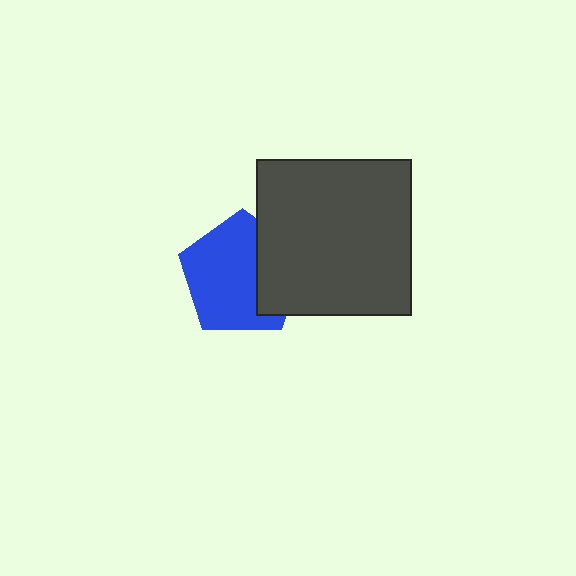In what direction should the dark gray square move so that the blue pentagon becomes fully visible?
The dark gray square should move right. That is the shortest direction to clear the overlap and leave the blue pentagon fully visible.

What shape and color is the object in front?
The object in front is a dark gray square.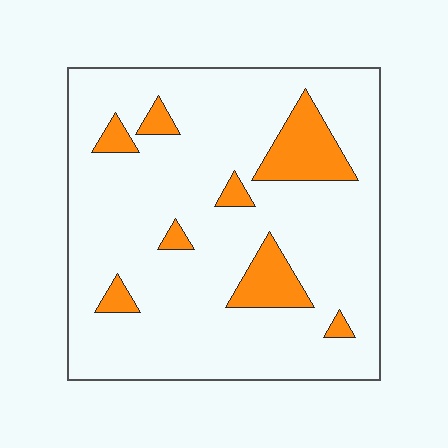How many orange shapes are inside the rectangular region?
8.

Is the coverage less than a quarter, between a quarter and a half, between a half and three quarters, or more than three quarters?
Less than a quarter.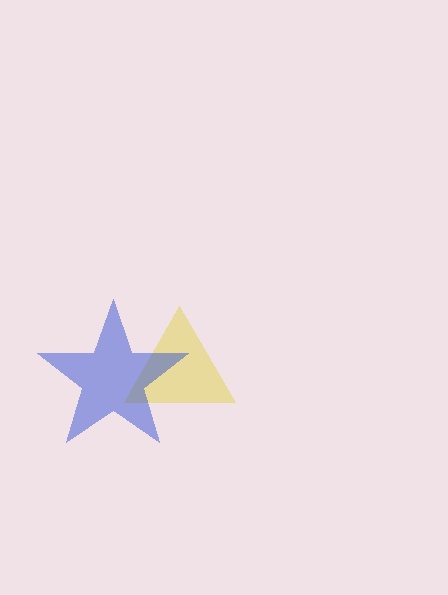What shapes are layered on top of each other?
The layered shapes are: a yellow triangle, a blue star.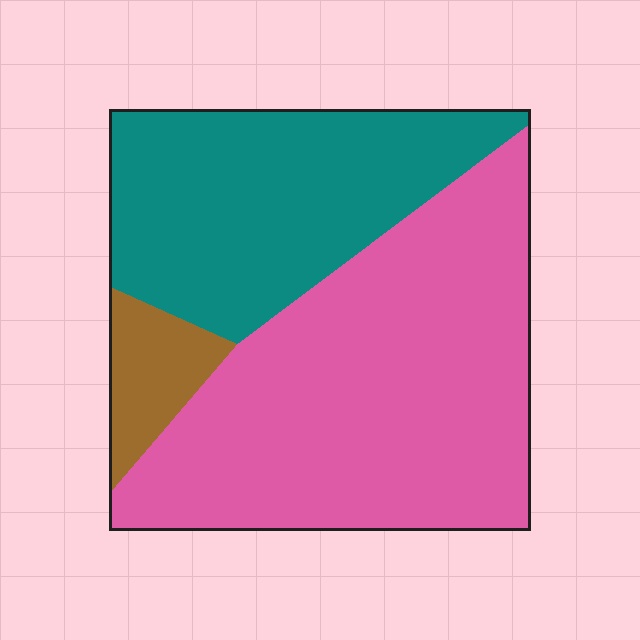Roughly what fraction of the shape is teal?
Teal takes up between a third and a half of the shape.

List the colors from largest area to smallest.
From largest to smallest: pink, teal, brown.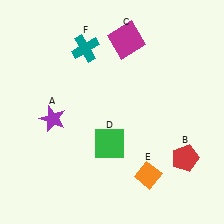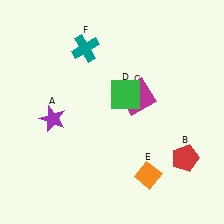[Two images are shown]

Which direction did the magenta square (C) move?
The magenta square (C) moved down.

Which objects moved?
The objects that moved are: the magenta square (C), the green square (D).